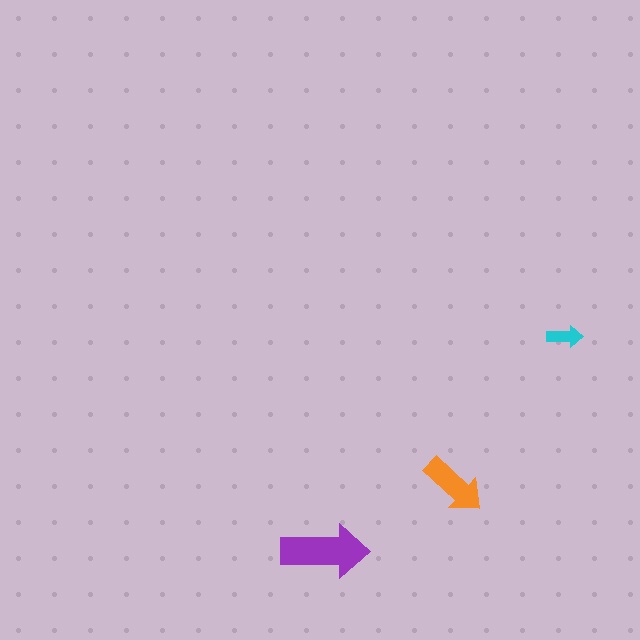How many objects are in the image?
There are 3 objects in the image.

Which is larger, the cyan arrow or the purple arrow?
The purple one.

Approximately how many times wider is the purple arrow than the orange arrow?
About 1.5 times wider.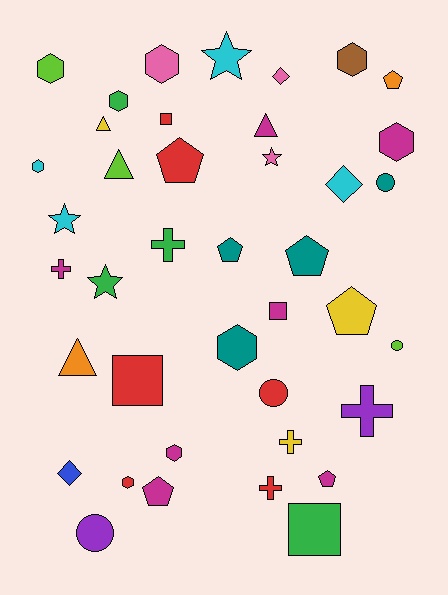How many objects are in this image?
There are 40 objects.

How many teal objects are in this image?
There are 4 teal objects.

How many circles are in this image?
There are 4 circles.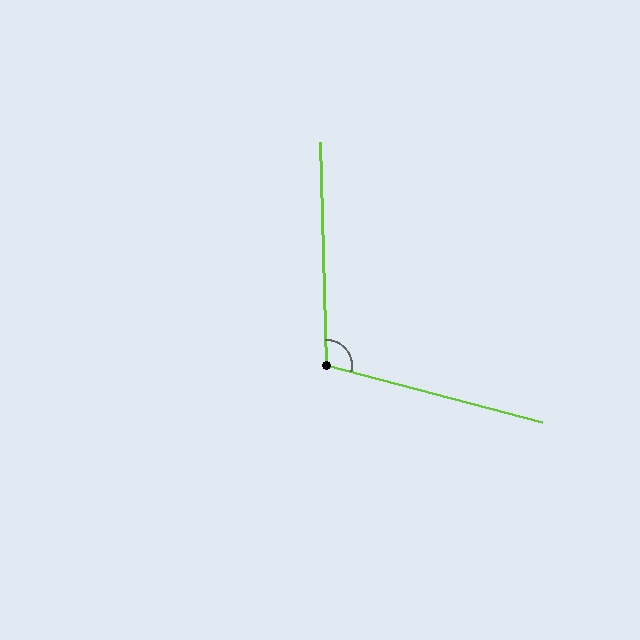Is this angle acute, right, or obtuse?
It is obtuse.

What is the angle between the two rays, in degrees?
Approximately 106 degrees.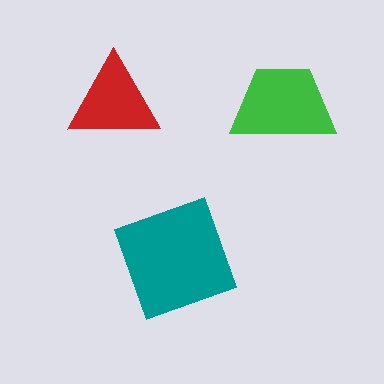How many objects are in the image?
There are 3 objects in the image.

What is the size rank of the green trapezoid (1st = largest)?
2nd.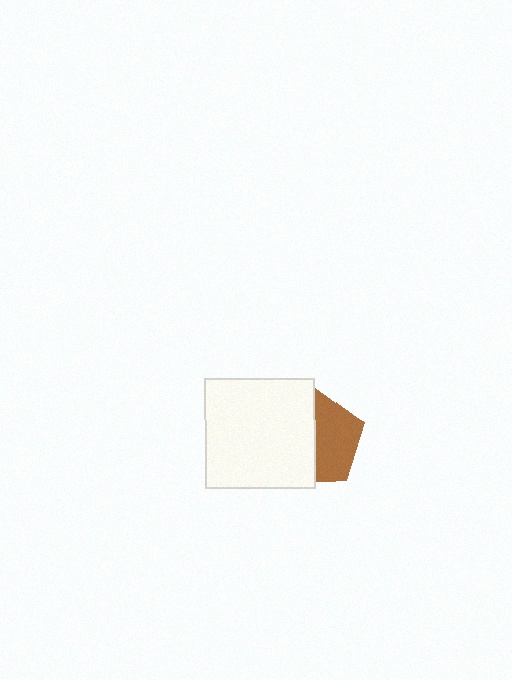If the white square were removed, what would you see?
You would see the complete brown pentagon.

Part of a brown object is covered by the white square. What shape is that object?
It is a pentagon.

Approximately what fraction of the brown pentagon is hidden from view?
Roughly 50% of the brown pentagon is hidden behind the white square.